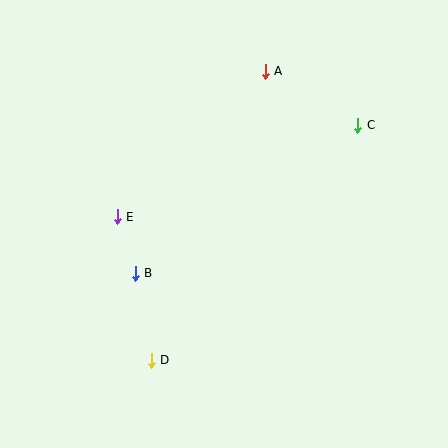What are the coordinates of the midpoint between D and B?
The midpoint between D and B is at (143, 317).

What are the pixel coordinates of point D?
Point D is at (151, 360).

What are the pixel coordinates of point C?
Point C is at (358, 125).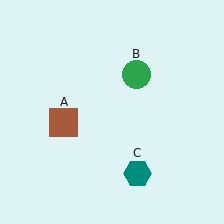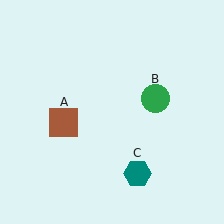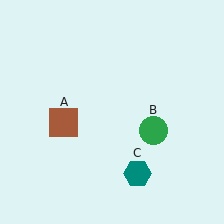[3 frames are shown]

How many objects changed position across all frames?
1 object changed position: green circle (object B).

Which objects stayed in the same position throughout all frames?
Brown square (object A) and teal hexagon (object C) remained stationary.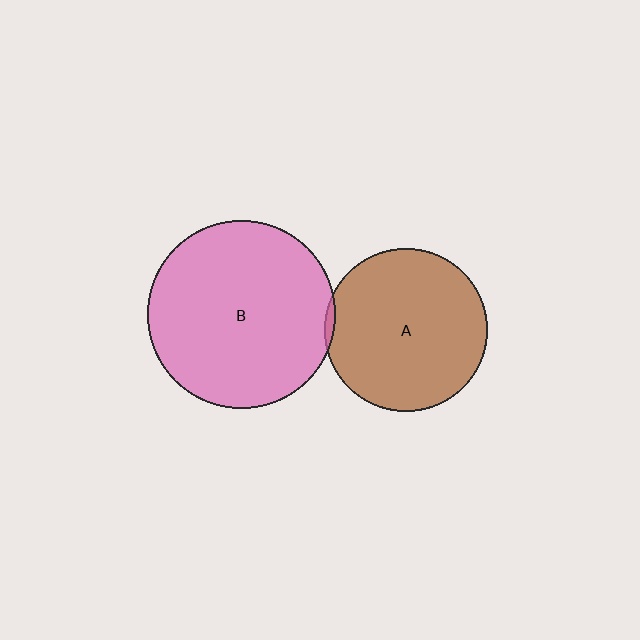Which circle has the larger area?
Circle B (pink).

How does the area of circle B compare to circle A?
Approximately 1.3 times.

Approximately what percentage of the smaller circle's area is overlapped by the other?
Approximately 5%.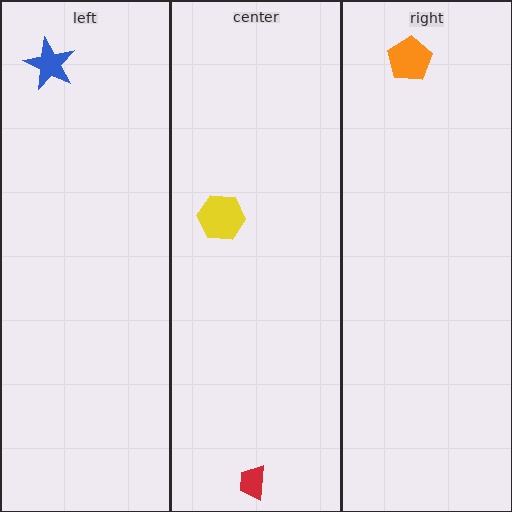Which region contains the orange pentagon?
The right region.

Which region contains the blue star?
The left region.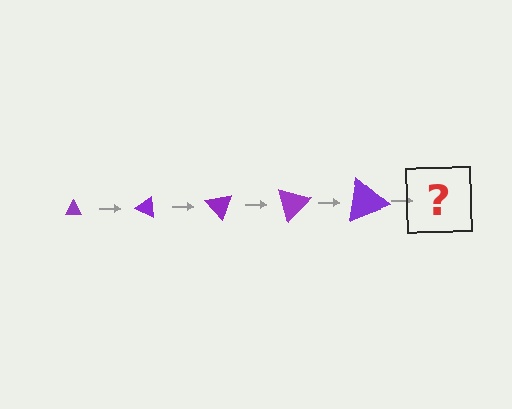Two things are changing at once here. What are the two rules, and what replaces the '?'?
The two rules are that the triangle grows larger each step and it rotates 25 degrees each step. The '?' should be a triangle, larger than the previous one and rotated 125 degrees from the start.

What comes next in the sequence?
The next element should be a triangle, larger than the previous one and rotated 125 degrees from the start.